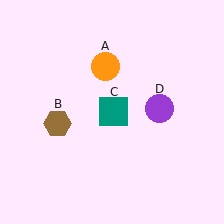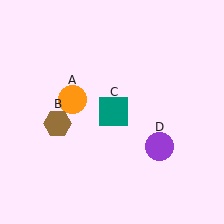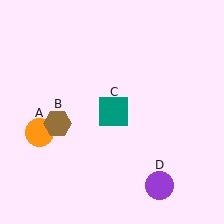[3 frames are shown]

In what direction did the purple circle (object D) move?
The purple circle (object D) moved down.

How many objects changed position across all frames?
2 objects changed position: orange circle (object A), purple circle (object D).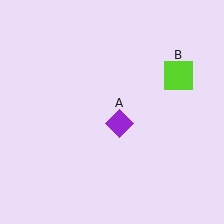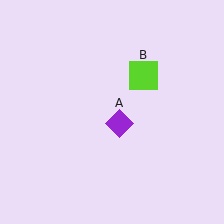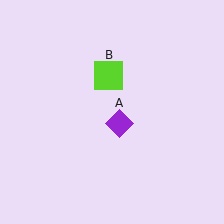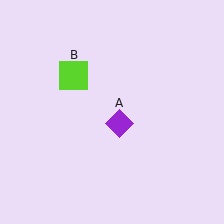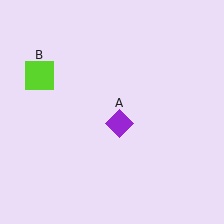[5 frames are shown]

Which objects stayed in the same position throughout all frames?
Purple diamond (object A) remained stationary.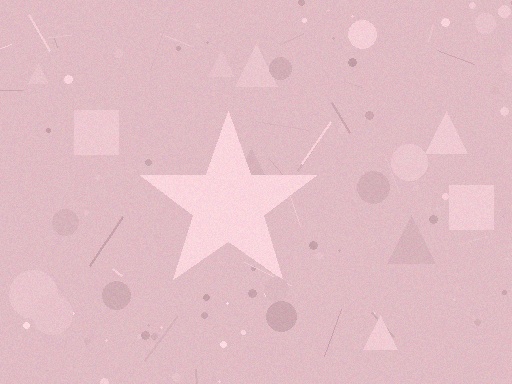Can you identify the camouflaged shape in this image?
The camouflaged shape is a star.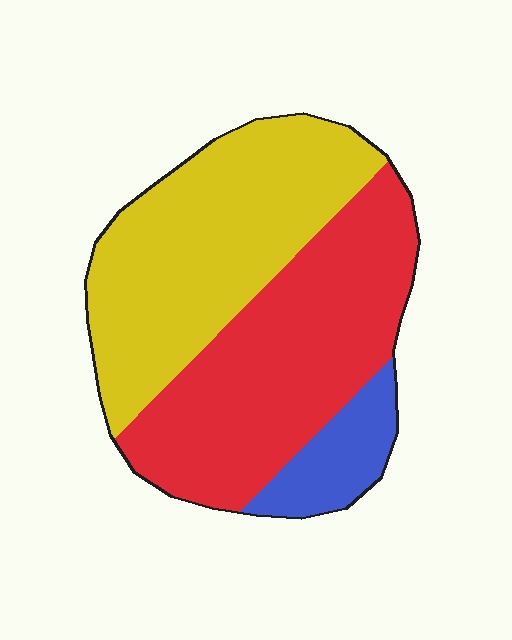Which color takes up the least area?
Blue, at roughly 10%.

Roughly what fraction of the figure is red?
Red covers roughly 45% of the figure.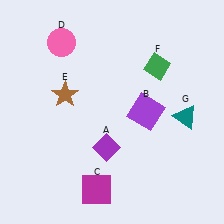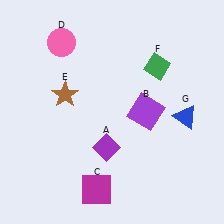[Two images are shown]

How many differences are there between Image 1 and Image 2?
There is 1 difference between the two images.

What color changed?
The triangle (G) changed from teal in Image 1 to blue in Image 2.